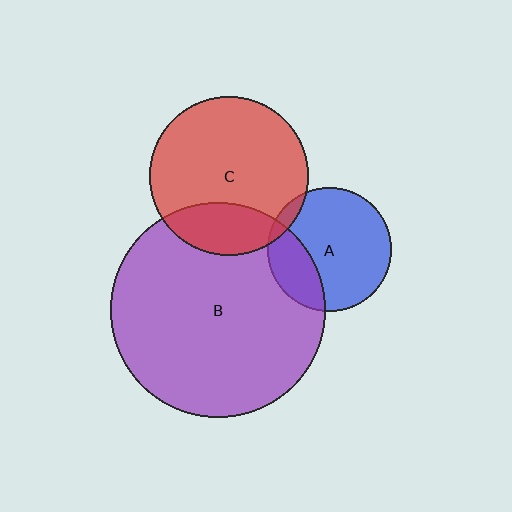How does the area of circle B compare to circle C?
Approximately 1.8 times.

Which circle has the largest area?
Circle B (purple).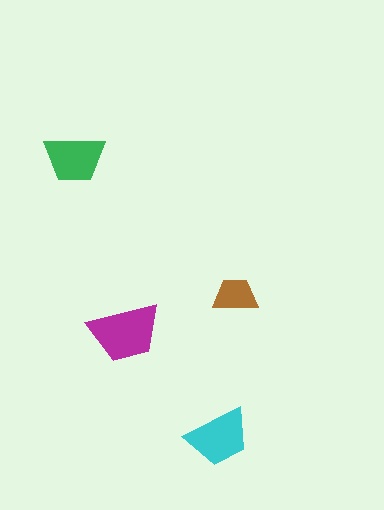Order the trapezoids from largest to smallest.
the magenta one, the cyan one, the green one, the brown one.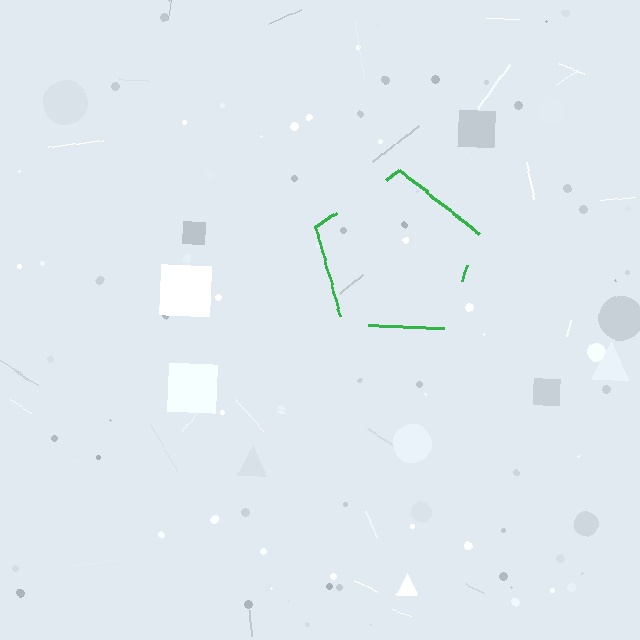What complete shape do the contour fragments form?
The contour fragments form a pentagon.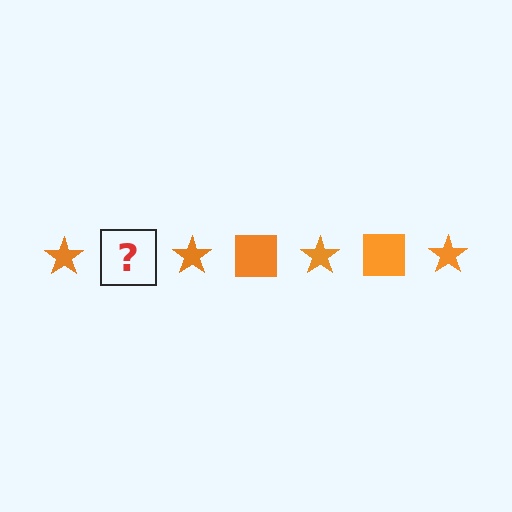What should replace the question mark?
The question mark should be replaced with an orange square.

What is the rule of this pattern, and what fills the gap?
The rule is that the pattern cycles through star, square shapes in orange. The gap should be filled with an orange square.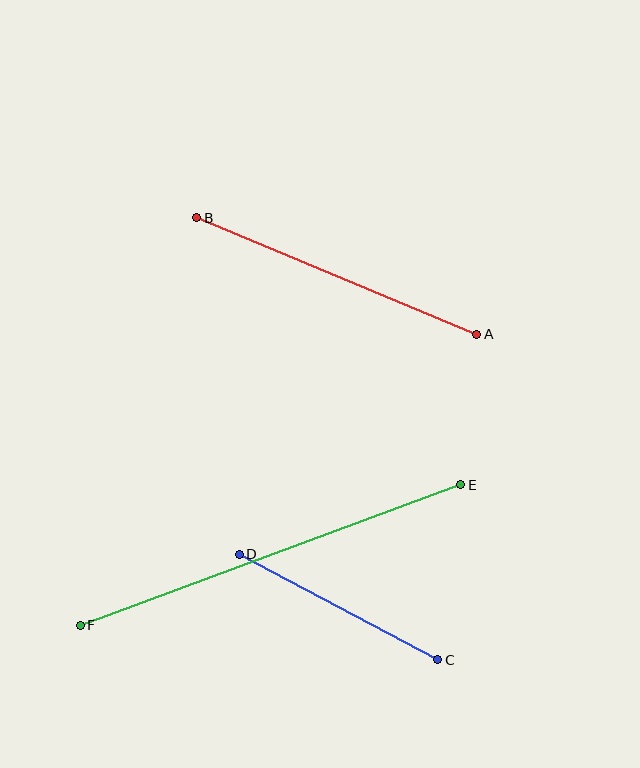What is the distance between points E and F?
The distance is approximately 406 pixels.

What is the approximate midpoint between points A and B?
The midpoint is at approximately (337, 276) pixels.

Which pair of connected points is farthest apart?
Points E and F are farthest apart.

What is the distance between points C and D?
The distance is approximately 225 pixels.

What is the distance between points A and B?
The distance is approximately 303 pixels.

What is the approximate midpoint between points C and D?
The midpoint is at approximately (339, 607) pixels.